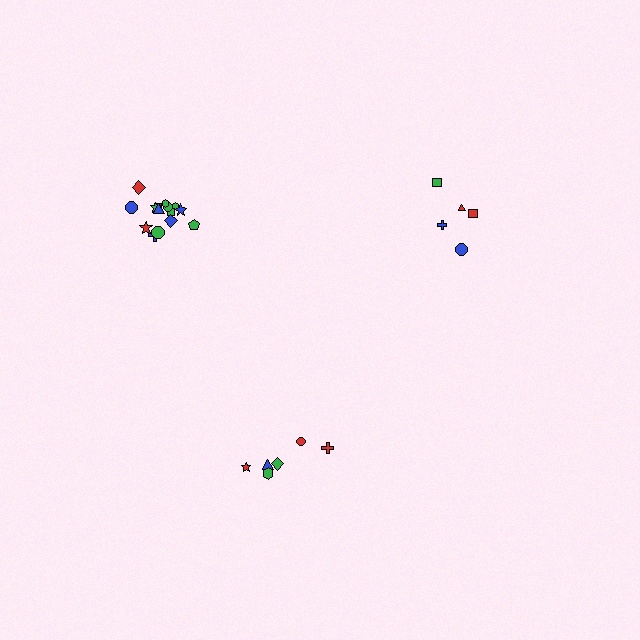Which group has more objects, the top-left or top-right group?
The top-left group.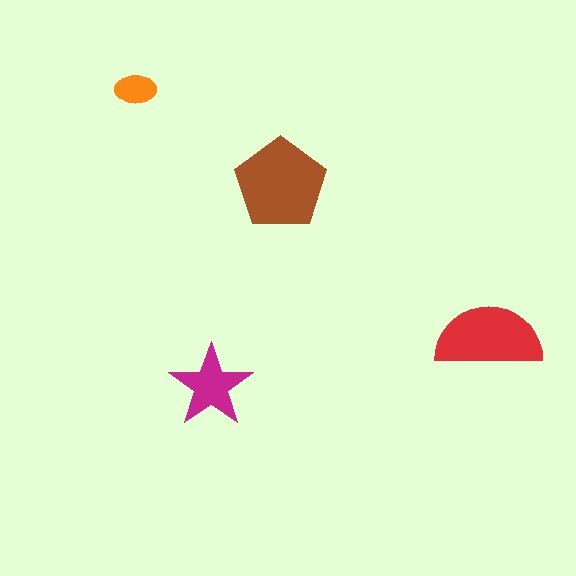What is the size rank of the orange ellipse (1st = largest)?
4th.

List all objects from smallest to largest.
The orange ellipse, the magenta star, the red semicircle, the brown pentagon.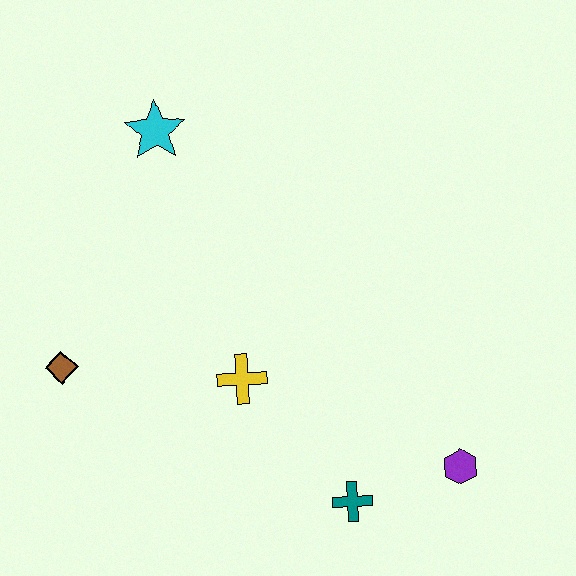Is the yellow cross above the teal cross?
Yes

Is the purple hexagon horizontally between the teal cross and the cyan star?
No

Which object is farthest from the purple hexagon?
The cyan star is farthest from the purple hexagon.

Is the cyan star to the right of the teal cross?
No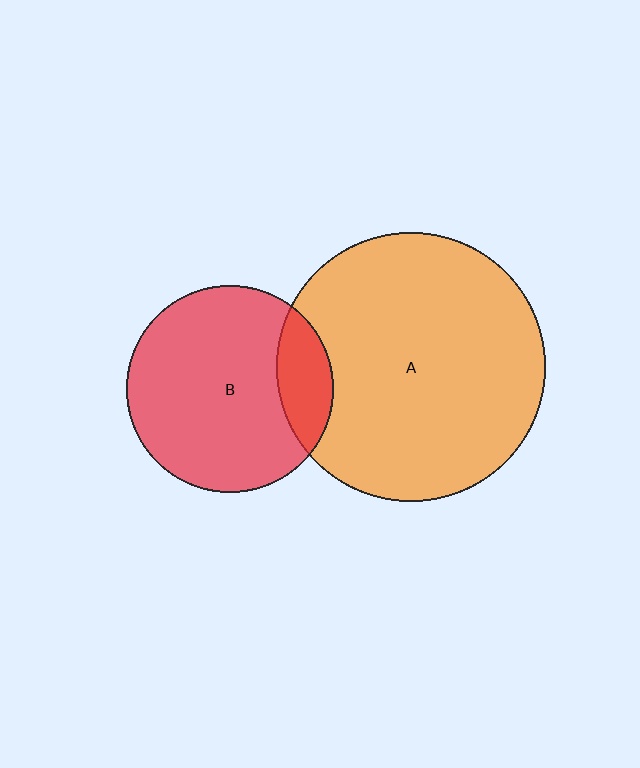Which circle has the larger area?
Circle A (orange).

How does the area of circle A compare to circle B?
Approximately 1.7 times.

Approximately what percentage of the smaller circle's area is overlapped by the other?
Approximately 15%.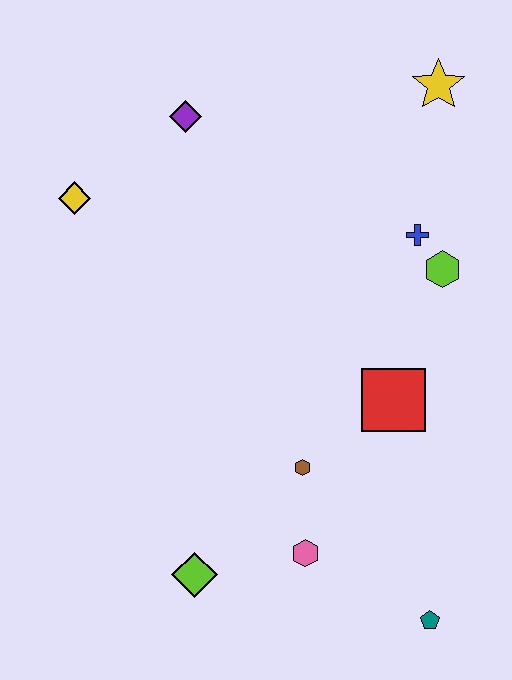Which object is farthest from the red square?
The yellow diamond is farthest from the red square.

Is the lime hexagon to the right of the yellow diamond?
Yes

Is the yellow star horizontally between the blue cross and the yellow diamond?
No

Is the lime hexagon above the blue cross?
No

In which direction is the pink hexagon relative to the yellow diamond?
The pink hexagon is below the yellow diamond.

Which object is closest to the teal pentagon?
The pink hexagon is closest to the teal pentagon.